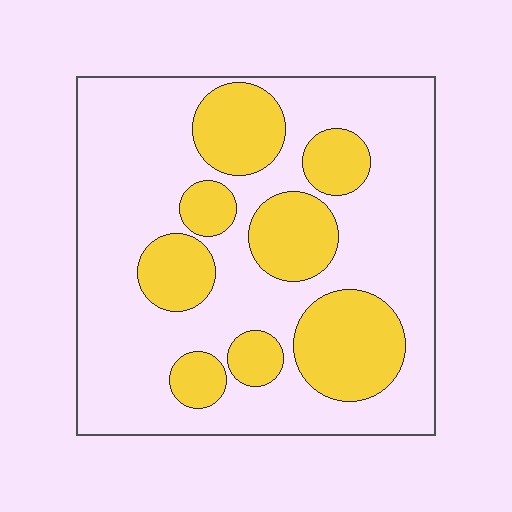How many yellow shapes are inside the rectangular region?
8.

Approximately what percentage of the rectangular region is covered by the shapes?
Approximately 30%.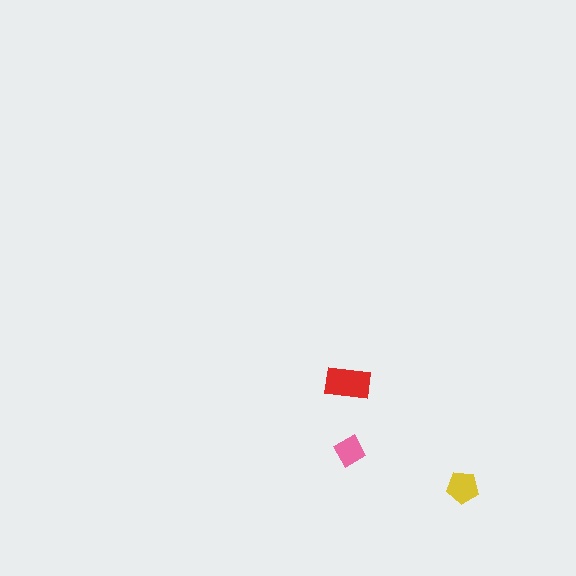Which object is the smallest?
The pink diamond.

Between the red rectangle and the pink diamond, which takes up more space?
The red rectangle.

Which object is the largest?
The red rectangle.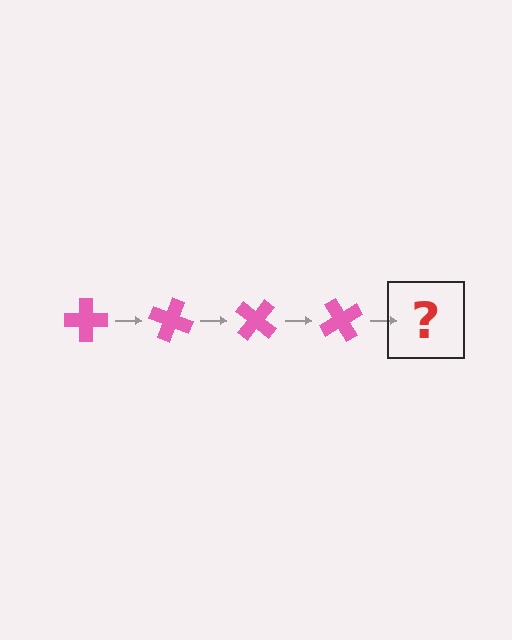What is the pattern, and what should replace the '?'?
The pattern is that the cross rotates 20 degrees each step. The '?' should be a pink cross rotated 80 degrees.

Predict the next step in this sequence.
The next step is a pink cross rotated 80 degrees.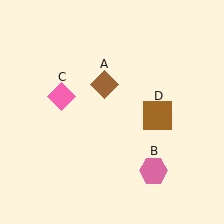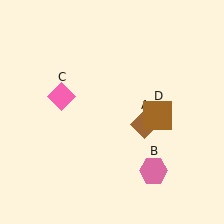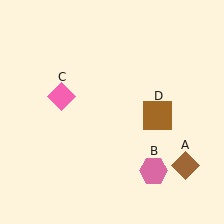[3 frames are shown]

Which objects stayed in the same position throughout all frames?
Pink hexagon (object B) and pink diamond (object C) and brown square (object D) remained stationary.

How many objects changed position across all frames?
1 object changed position: brown diamond (object A).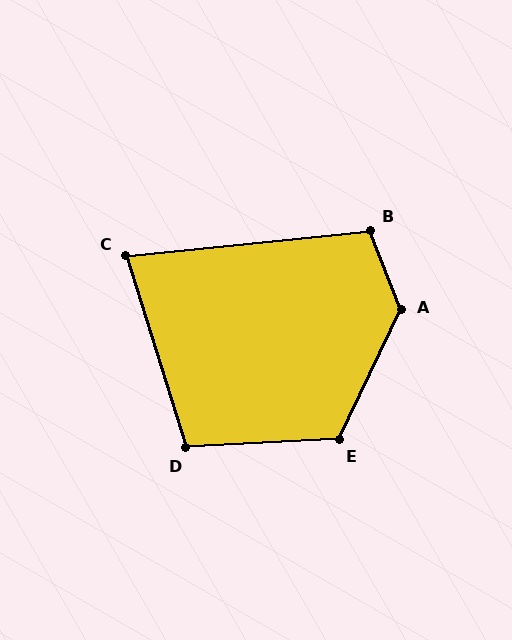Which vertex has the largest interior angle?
A, at approximately 133 degrees.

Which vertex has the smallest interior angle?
C, at approximately 78 degrees.